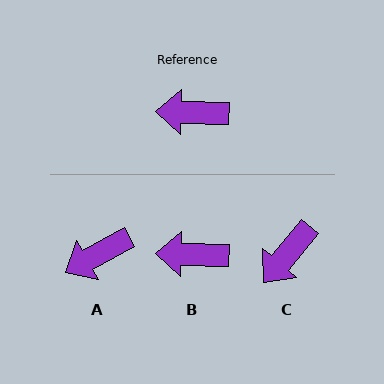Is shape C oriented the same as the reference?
No, it is off by about 52 degrees.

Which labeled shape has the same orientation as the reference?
B.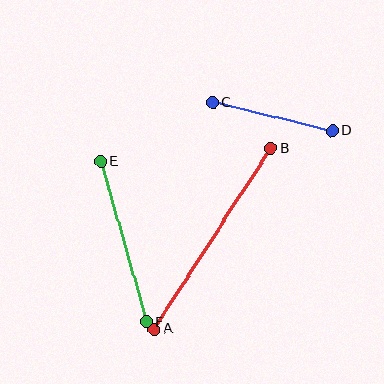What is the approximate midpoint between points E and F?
The midpoint is at approximately (124, 241) pixels.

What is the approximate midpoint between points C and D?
The midpoint is at approximately (272, 116) pixels.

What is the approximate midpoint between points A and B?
The midpoint is at approximately (213, 238) pixels.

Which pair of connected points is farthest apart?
Points A and B are farthest apart.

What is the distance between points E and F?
The distance is approximately 167 pixels.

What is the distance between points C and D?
The distance is approximately 123 pixels.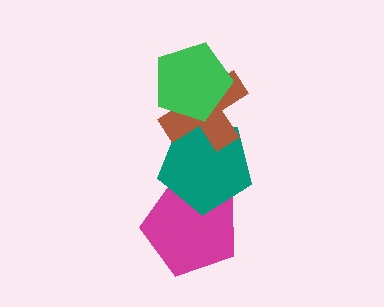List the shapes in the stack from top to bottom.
From top to bottom: the green pentagon, the brown cross, the teal pentagon, the magenta pentagon.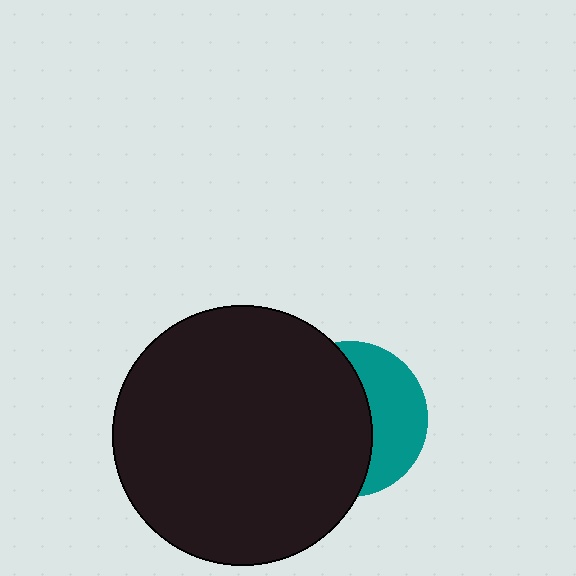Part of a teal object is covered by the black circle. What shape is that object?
It is a circle.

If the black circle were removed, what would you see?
You would see the complete teal circle.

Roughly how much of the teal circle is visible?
A small part of it is visible (roughly 39%).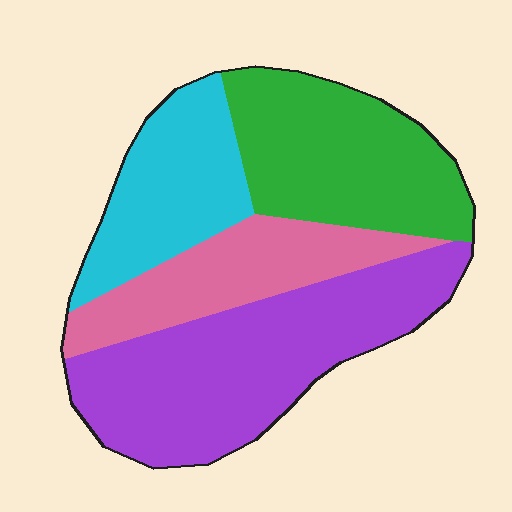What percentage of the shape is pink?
Pink takes up about one fifth (1/5) of the shape.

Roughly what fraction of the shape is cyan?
Cyan takes up about one fifth (1/5) of the shape.